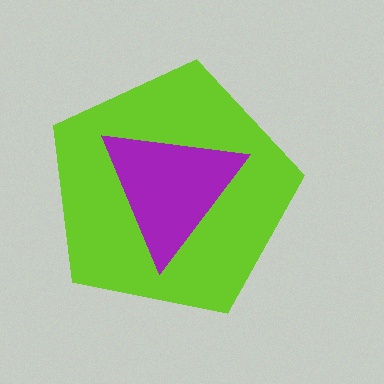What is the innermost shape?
The purple triangle.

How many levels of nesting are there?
2.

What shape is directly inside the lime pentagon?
The purple triangle.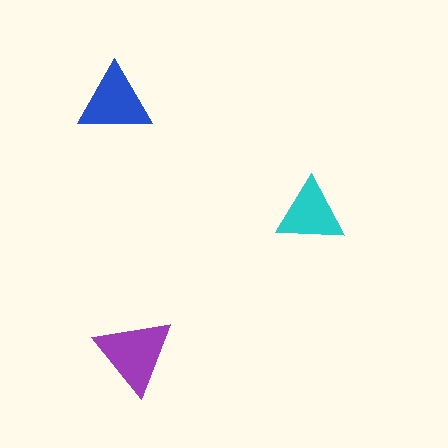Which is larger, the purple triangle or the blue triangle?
The purple one.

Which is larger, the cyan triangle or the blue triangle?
The blue one.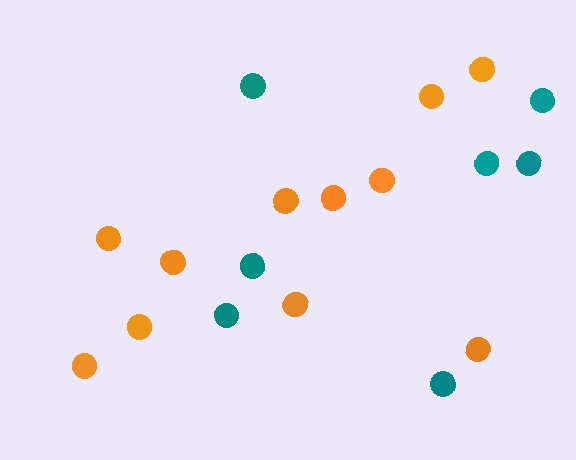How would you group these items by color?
There are 2 groups: one group of teal circles (7) and one group of orange circles (11).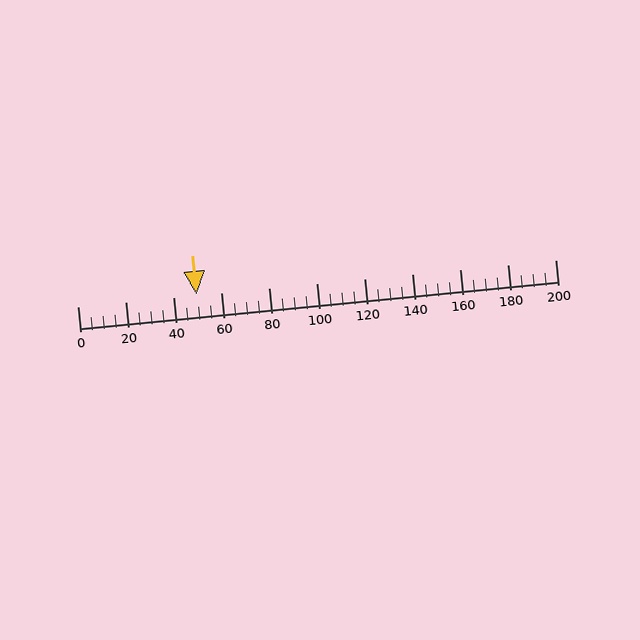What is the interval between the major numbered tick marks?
The major tick marks are spaced 20 units apart.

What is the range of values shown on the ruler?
The ruler shows values from 0 to 200.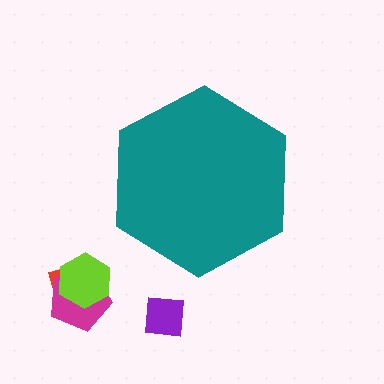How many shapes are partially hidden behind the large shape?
0 shapes are partially hidden.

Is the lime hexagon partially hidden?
No, the lime hexagon is fully visible.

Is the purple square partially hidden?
No, the purple square is fully visible.